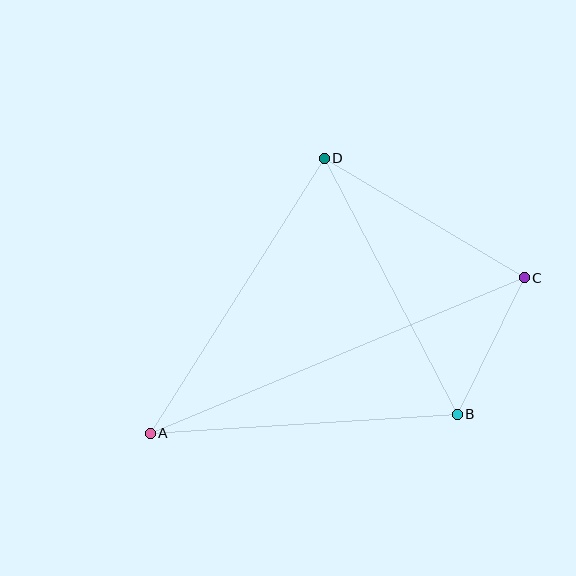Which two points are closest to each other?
Points B and C are closest to each other.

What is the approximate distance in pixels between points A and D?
The distance between A and D is approximately 325 pixels.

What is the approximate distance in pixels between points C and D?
The distance between C and D is approximately 233 pixels.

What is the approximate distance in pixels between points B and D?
The distance between B and D is approximately 289 pixels.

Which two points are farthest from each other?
Points A and C are farthest from each other.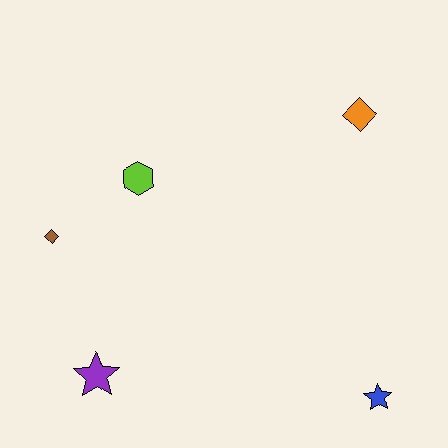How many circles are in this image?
There are no circles.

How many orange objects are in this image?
There is 1 orange object.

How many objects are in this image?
There are 5 objects.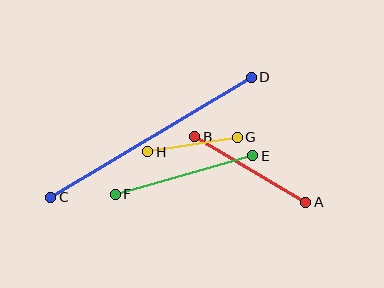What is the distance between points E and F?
The distance is approximately 143 pixels.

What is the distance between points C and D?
The distance is approximately 234 pixels.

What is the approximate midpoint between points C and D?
The midpoint is at approximately (151, 137) pixels.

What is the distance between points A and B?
The distance is approximately 129 pixels.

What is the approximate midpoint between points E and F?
The midpoint is at approximately (184, 175) pixels.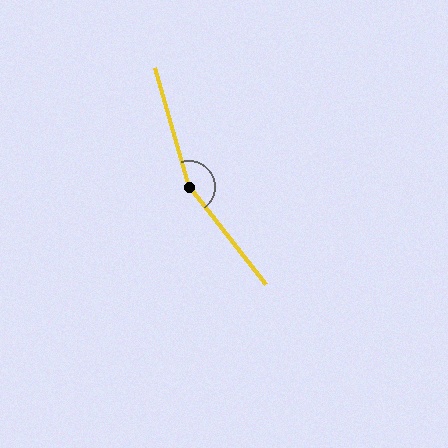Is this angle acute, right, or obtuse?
It is obtuse.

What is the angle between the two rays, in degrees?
Approximately 158 degrees.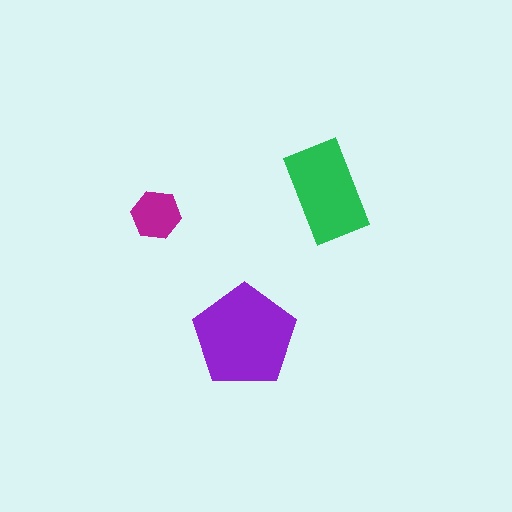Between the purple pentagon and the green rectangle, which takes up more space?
The purple pentagon.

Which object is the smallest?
The magenta hexagon.